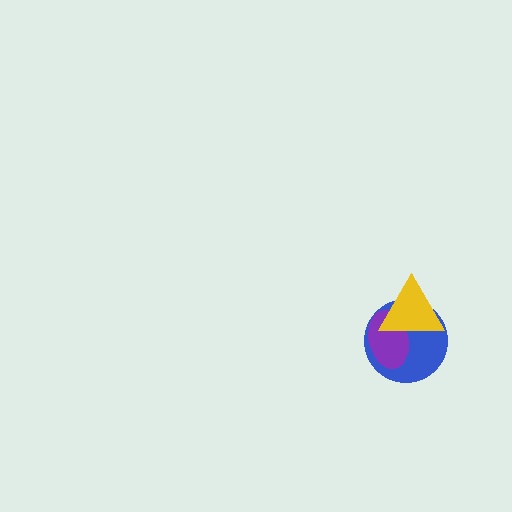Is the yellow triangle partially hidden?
No, no other shape covers it.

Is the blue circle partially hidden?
Yes, it is partially covered by another shape.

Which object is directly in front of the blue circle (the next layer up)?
The purple ellipse is directly in front of the blue circle.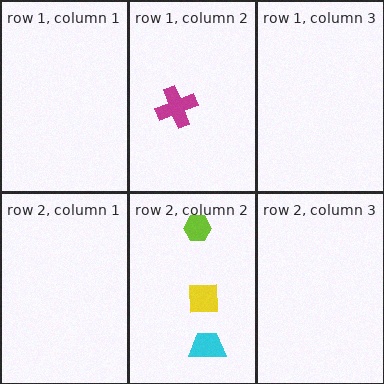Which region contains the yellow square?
The row 2, column 2 region.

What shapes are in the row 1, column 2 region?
The magenta cross.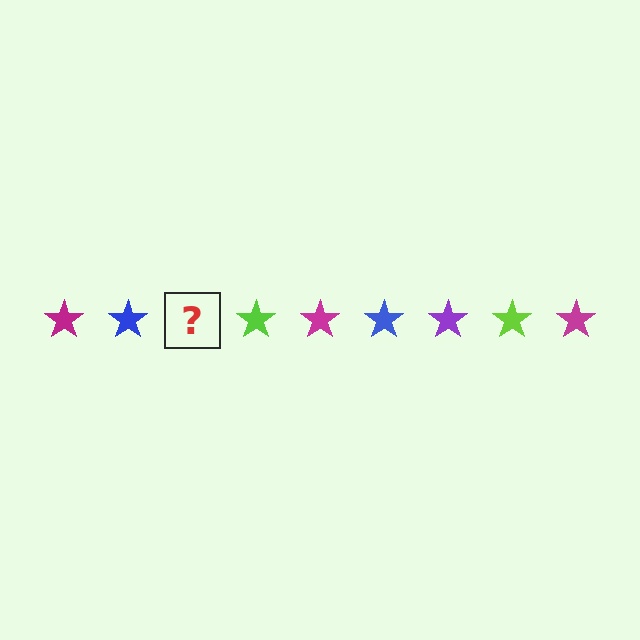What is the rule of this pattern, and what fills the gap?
The rule is that the pattern cycles through magenta, blue, purple, lime stars. The gap should be filled with a purple star.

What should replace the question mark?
The question mark should be replaced with a purple star.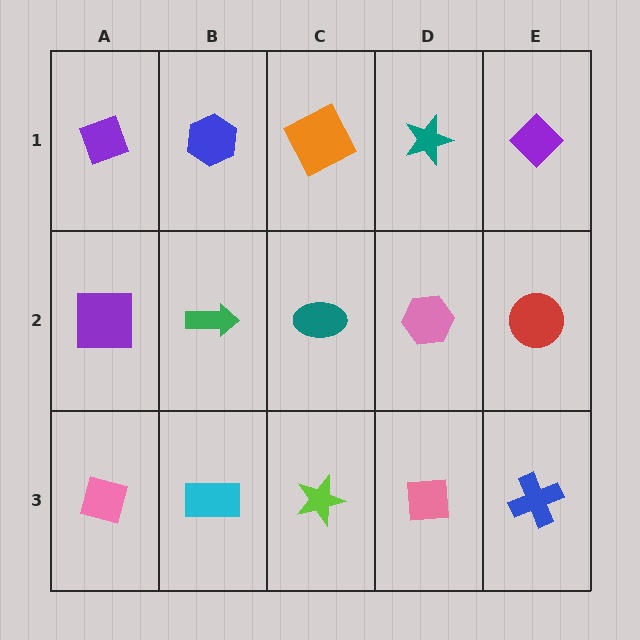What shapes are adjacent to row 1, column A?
A purple square (row 2, column A), a blue hexagon (row 1, column B).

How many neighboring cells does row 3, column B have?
3.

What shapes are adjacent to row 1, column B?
A green arrow (row 2, column B), a purple diamond (row 1, column A), an orange square (row 1, column C).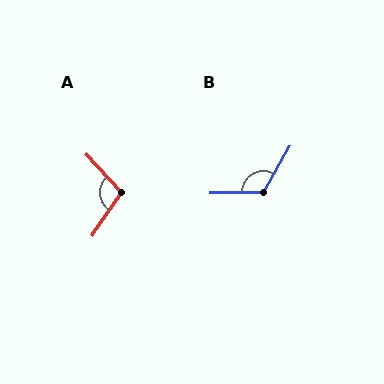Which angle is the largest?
B, at approximately 120 degrees.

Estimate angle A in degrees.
Approximately 104 degrees.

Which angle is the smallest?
A, at approximately 104 degrees.